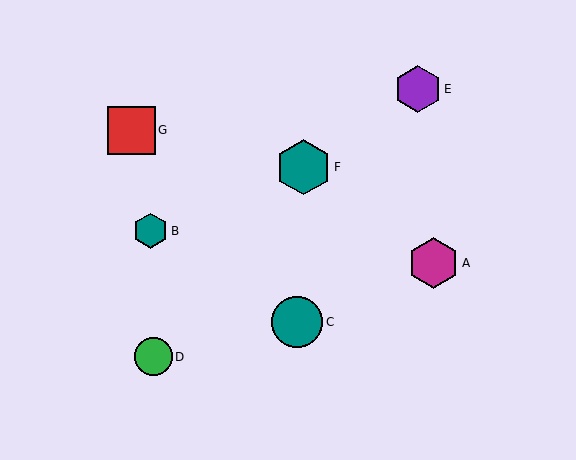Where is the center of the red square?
The center of the red square is at (131, 130).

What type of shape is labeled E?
Shape E is a purple hexagon.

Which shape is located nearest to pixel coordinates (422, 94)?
The purple hexagon (labeled E) at (418, 89) is nearest to that location.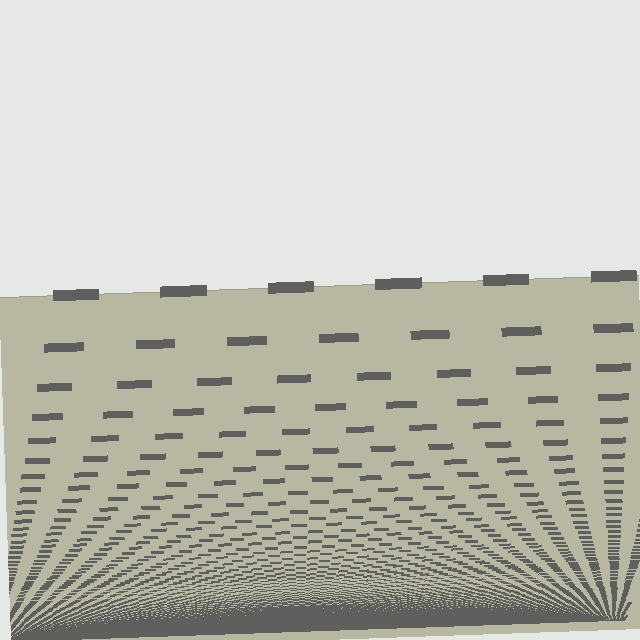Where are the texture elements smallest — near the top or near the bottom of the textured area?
Near the bottom.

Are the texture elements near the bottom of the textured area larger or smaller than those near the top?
Smaller. The gradient is inverted — elements near the bottom are smaller and denser.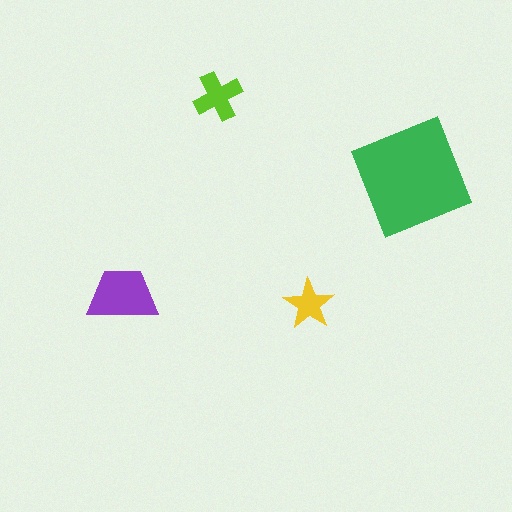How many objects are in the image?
There are 4 objects in the image.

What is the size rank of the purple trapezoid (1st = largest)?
2nd.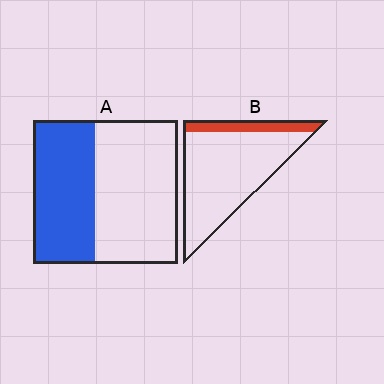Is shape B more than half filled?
No.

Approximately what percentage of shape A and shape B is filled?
A is approximately 45% and B is approximately 15%.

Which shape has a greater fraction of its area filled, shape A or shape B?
Shape A.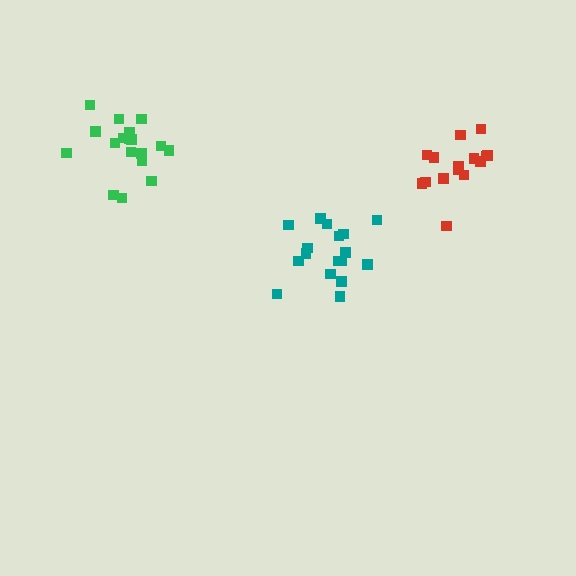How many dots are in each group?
Group 1: 17 dots, Group 2: 19 dots, Group 3: 15 dots (51 total).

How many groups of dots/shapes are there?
There are 3 groups.